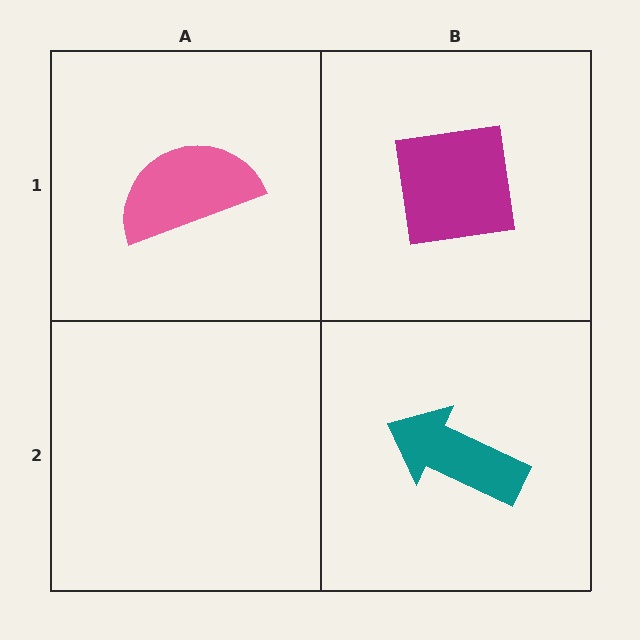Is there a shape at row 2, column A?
No, that cell is empty.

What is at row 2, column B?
A teal arrow.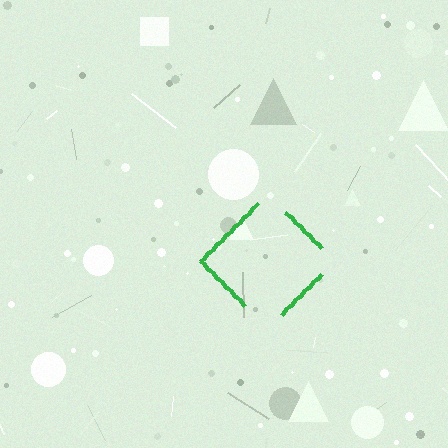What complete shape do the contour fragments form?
The contour fragments form a diamond.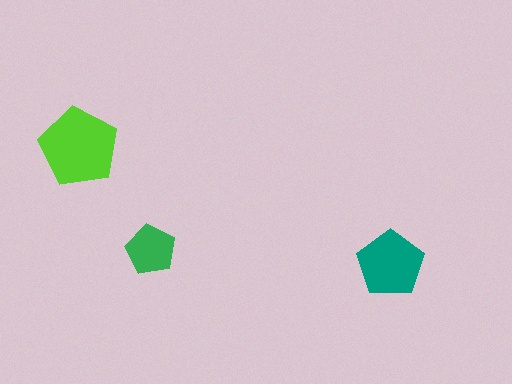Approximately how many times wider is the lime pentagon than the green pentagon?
About 1.5 times wider.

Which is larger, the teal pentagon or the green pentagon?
The teal one.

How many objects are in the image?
There are 3 objects in the image.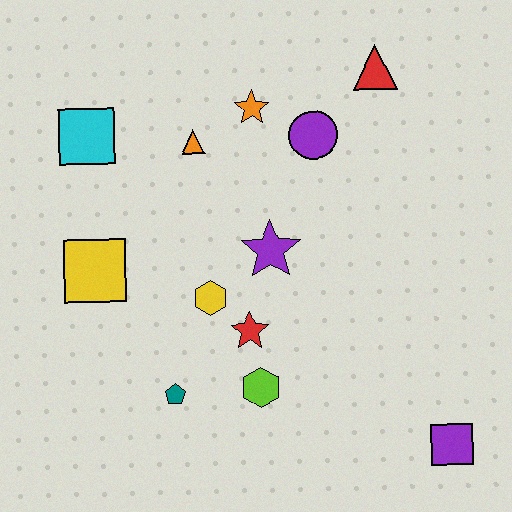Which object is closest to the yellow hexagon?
The red star is closest to the yellow hexagon.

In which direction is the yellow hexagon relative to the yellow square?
The yellow hexagon is to the right of the yellow square.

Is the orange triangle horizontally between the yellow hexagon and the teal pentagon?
Yes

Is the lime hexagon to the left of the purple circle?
Yes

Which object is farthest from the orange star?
The purple square is farthest from the orange star.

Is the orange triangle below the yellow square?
No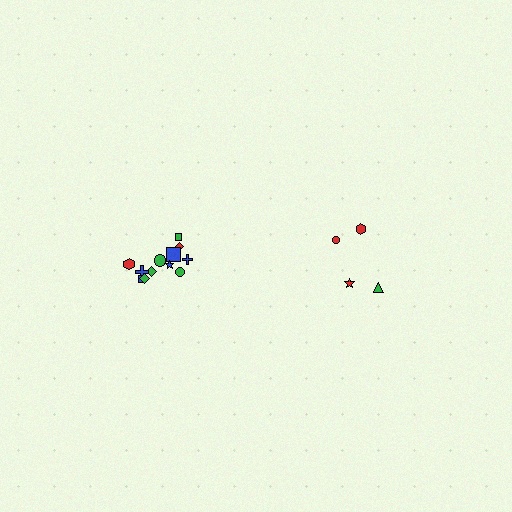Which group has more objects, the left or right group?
The left group.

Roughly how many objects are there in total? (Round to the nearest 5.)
Roughly 15 objects in total.